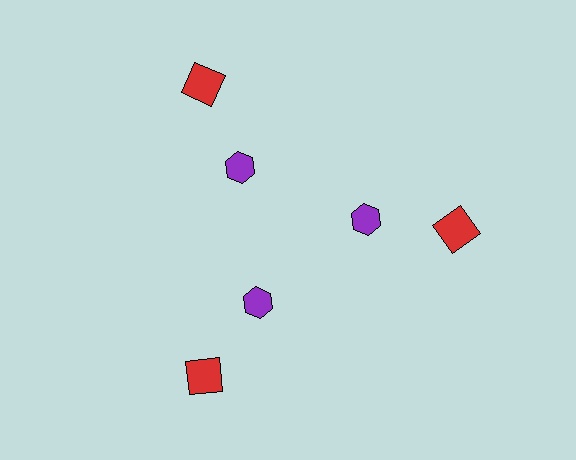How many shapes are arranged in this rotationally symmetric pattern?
There are 6 shapes, arranged in 3 groups of 2.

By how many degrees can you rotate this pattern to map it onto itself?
The pattern maps onto itself every 120 degrees of rotation.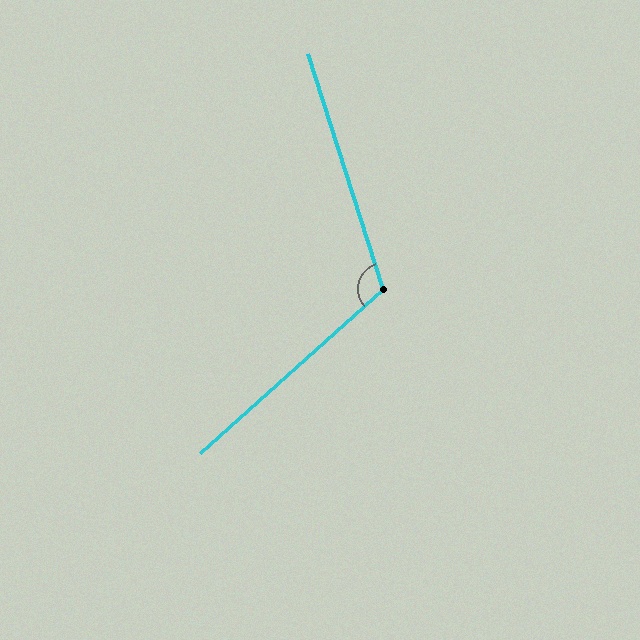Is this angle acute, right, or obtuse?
It is obtuse.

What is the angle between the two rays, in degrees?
Approximately 114 degrees.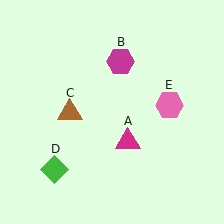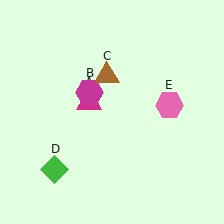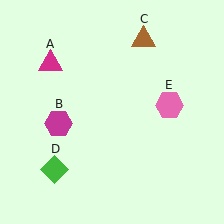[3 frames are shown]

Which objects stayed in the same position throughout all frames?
Green diamond (object D) and pink hexagon (object E) remained stationary.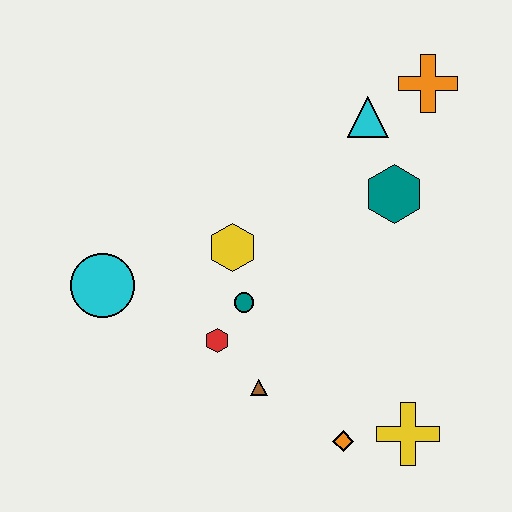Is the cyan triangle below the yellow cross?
No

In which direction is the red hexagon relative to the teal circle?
The red hexagon is below the teal circle.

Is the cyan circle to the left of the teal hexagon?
Yes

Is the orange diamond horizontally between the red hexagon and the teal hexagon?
Yes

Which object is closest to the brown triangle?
The red hexagon is closest to the brown triangle.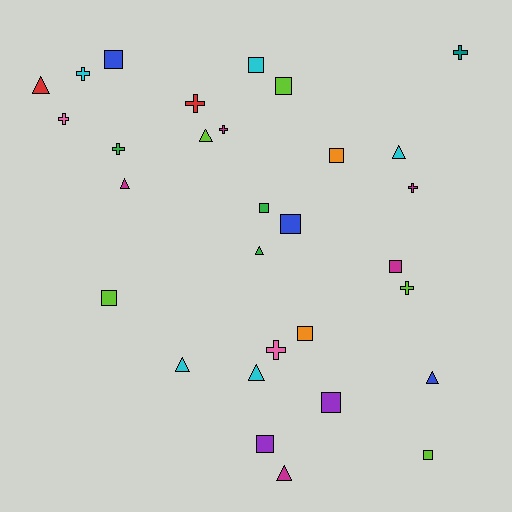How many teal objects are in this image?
There is 1 teal object.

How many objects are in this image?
There are 30 objects.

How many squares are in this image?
There are 12 squares.